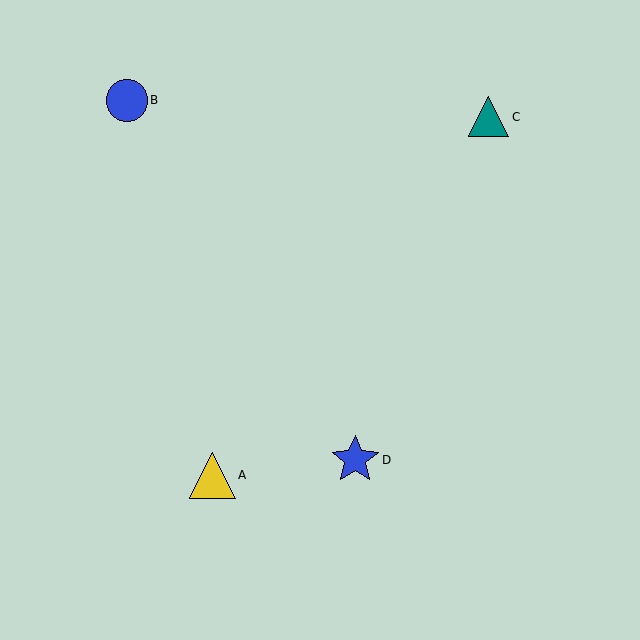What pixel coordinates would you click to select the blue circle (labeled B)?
Click at (127, 100) to select the blue circle B.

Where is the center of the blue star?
The center of the blue star is at (355, 460).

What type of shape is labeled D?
Shape D is a blue star.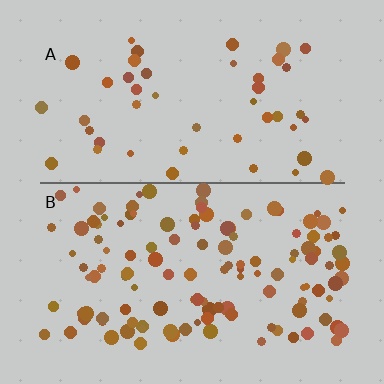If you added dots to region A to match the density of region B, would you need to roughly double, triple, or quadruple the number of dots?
Approximately triple.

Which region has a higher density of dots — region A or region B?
B (the bottom).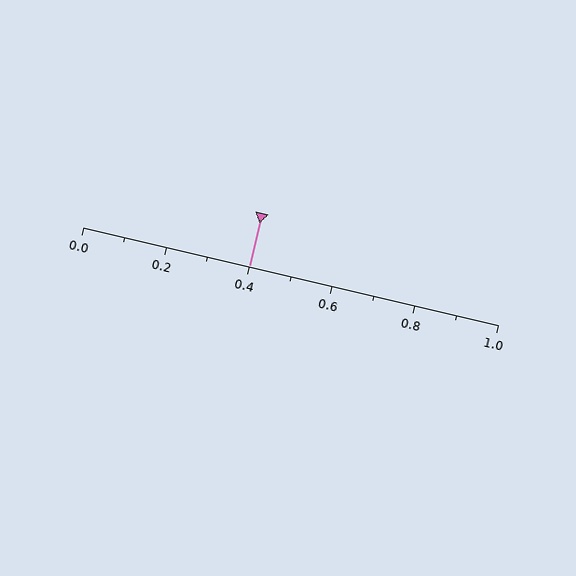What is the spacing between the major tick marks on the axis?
The major ticks are spaced 0.2 apart.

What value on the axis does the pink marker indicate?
The marker indicates approximately 0.4.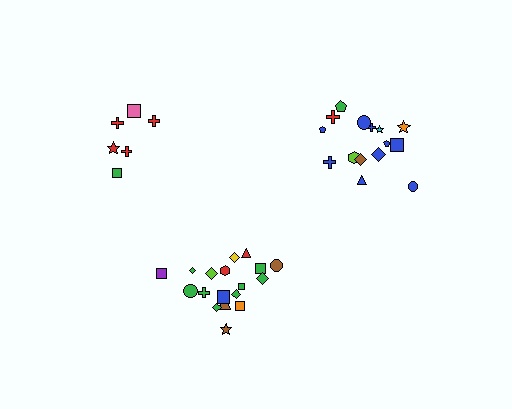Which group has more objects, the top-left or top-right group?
The top-right group.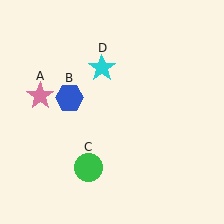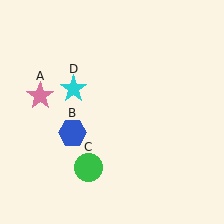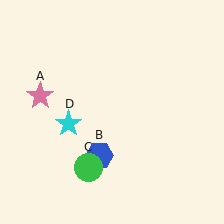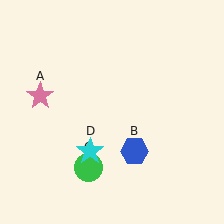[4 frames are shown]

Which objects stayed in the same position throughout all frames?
Pink star (object A) and green circle (object C) remained stationary.